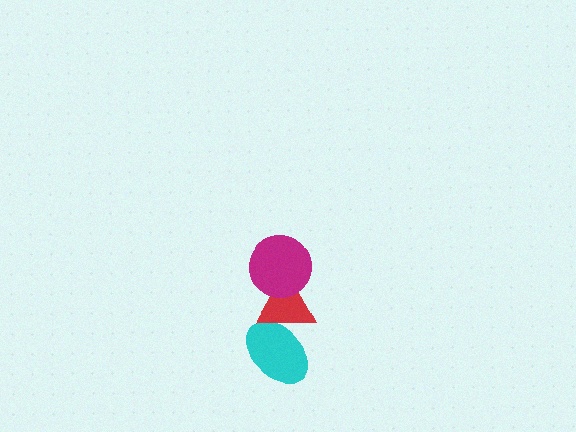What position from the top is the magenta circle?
The magenta circle is 1st from the top.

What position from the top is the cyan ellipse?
The cyan ellipse is 3rd from the top.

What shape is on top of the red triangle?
The magenta circle is on top of the red triangle.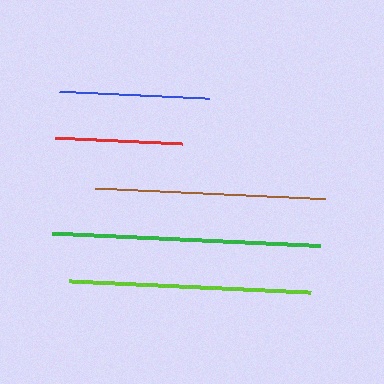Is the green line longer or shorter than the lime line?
The green line is longer than the lime line.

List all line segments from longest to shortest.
From longest to shortest: green, lime, brown, blue, red.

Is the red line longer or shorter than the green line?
The green line is longer than the red line.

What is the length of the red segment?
The red segment is approximately 127 pixels long.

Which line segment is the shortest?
The red line is the shortest at approximately 127 pixels.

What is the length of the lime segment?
The lime segment is approximately 242 pixels long.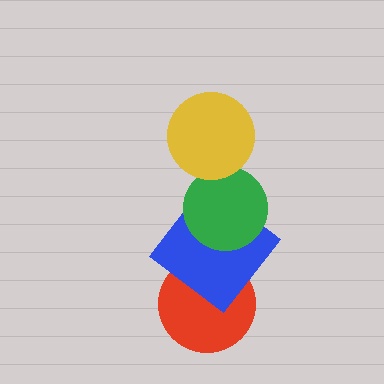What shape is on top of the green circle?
The yellow circle is on top of the green circle.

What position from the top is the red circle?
The red circle is 4th from the top.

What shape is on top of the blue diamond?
The green circle is on top of the blue diamond.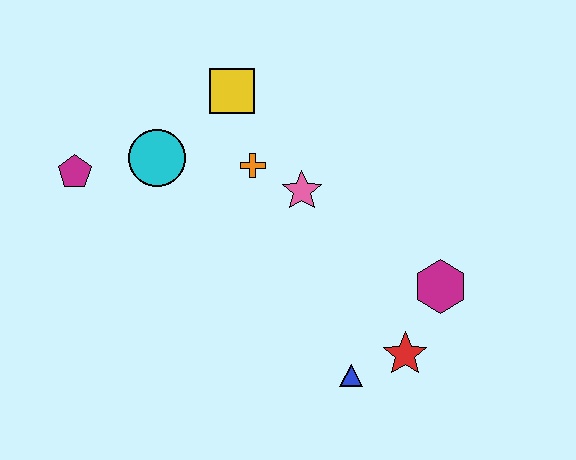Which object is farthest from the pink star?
The magenta pentagon is farthest from the pink star.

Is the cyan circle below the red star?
No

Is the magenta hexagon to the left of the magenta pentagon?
No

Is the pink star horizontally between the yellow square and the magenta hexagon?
Yes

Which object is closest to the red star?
The blue triangle is closest to the red star.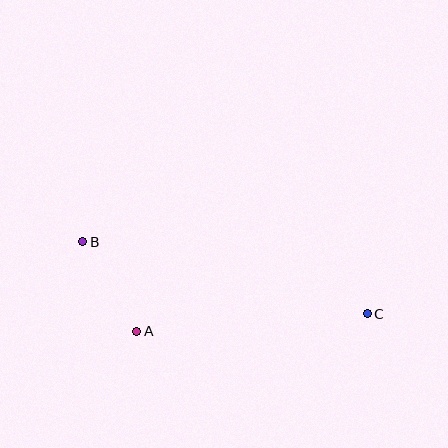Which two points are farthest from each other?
Points B and C are farthest from each other.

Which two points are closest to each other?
Points A and B are closest to each other.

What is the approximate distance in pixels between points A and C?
The distance between A and C is approximately 231 pixels.